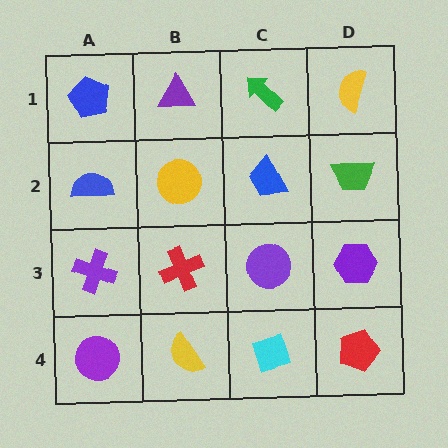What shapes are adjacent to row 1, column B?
A yellow circle (row 2, column B), a blue pentagon (row 1, column A), a green arrow (row 1, column C).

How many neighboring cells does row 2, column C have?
4.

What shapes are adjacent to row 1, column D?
A green trapezoid (row 2, column D), a green arrow (row 1, column C).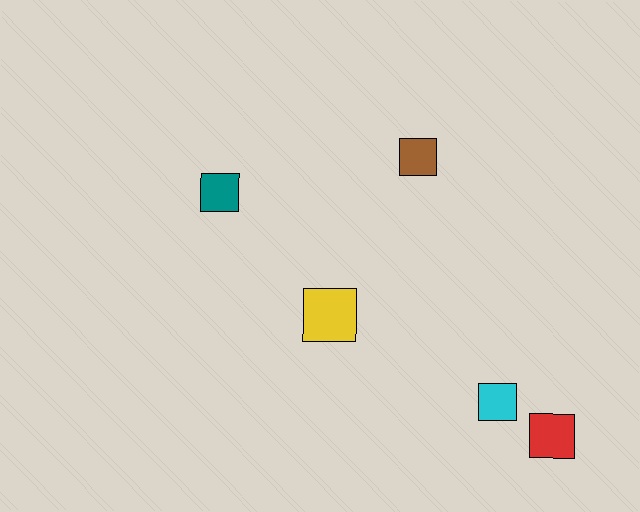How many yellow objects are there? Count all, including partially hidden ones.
There is 1 yellow object.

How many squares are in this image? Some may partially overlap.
There are 5 squares.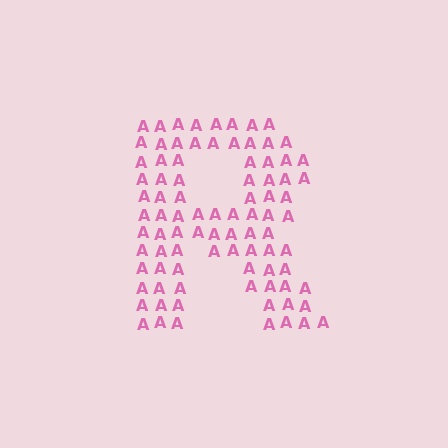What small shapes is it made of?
It is made of small letter A's.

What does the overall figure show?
The overall figure shows the letter R.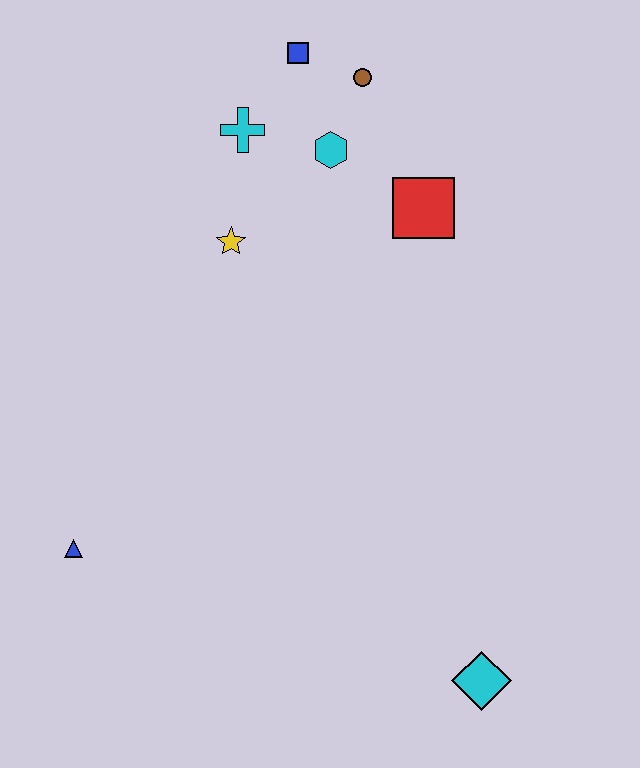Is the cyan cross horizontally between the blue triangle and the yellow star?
No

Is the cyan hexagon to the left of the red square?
Yes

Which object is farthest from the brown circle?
The cyan diamond is farthest from the brown circle.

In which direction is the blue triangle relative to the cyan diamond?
The blue triangle is to the left of the cyan diamond.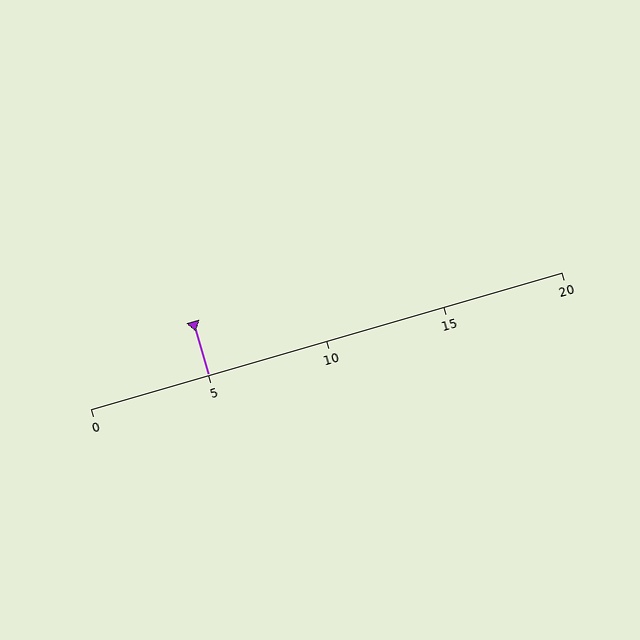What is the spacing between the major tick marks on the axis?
The major ticks are spaced 5 apart.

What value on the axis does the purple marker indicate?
The marker indicates approximately 5.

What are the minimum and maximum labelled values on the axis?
The axis runs from 0 to 20.